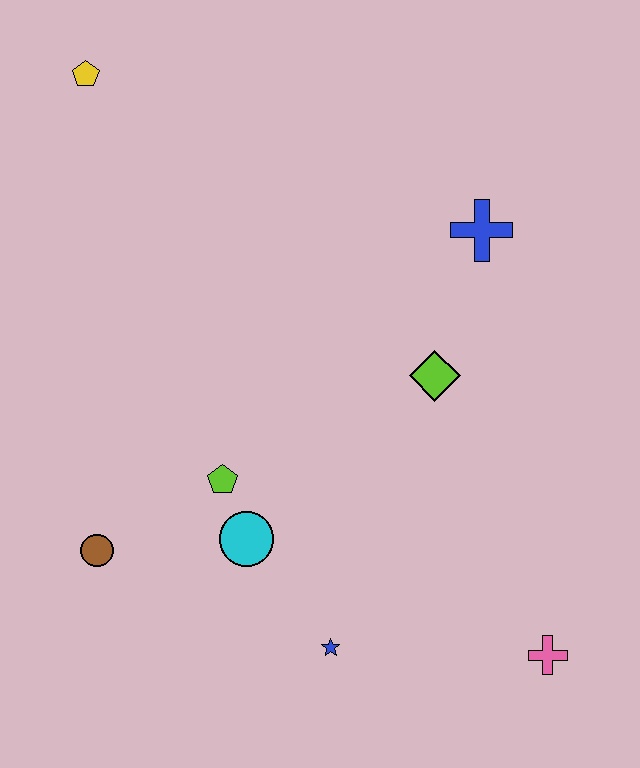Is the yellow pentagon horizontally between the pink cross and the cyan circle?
No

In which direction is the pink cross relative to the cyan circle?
The pink cross is to the right of the cyan circle.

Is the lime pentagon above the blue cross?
No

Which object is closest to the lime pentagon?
The cyan circle is closest to the lime pentagon.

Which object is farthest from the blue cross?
The brown circle is farthest from the blue cross.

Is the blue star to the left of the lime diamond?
Yes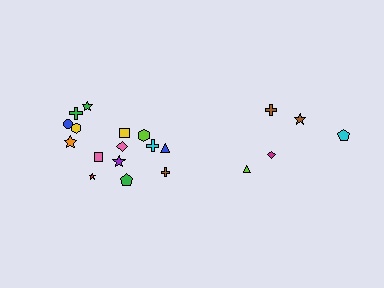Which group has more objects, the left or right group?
The left group.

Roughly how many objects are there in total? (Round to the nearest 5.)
Roughly 20 objects in total.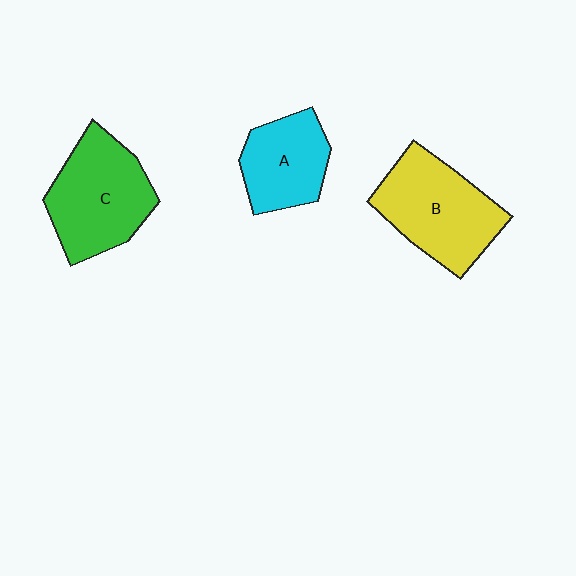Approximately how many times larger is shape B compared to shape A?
Approximately 1.4 times.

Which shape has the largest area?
Shape B (yellow).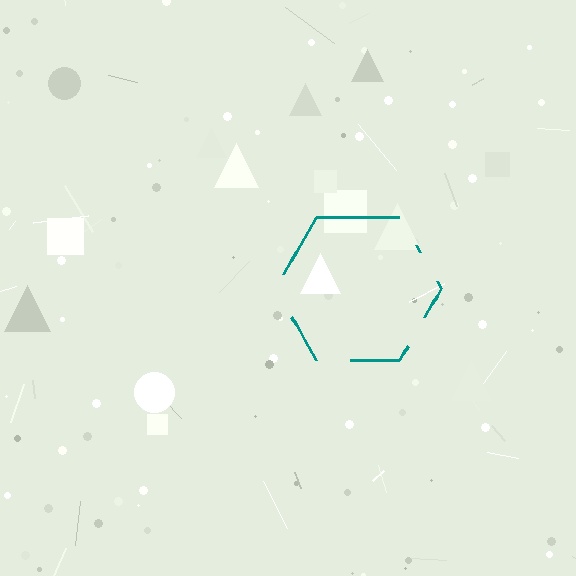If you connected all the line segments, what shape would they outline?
They would outline a hexagon.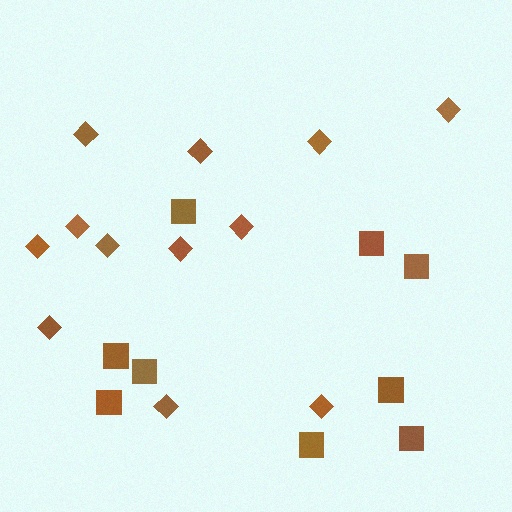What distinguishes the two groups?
There are 2 groups: one group of squares (9) and one group of diamonds (12).